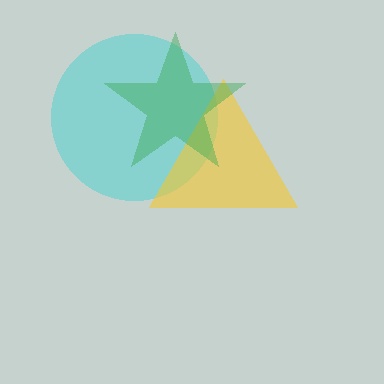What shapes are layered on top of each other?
The layered shapes are: a cyan circle, a yellow triangle, a green star.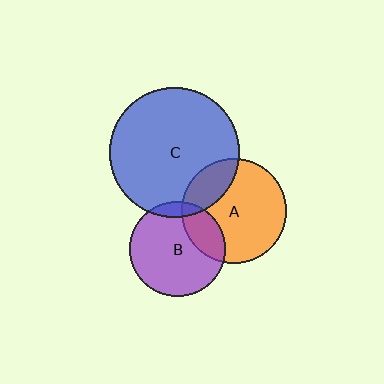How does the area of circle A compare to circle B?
Approximately 1.2 times.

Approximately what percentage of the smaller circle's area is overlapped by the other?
Approximately 20%.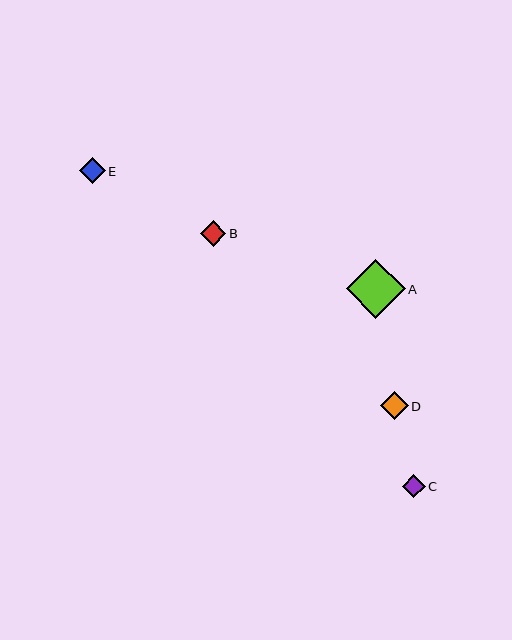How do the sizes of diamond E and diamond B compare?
Diamond E and diamond B are approximately the same size.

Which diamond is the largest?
Diamond A is the largest with a size of approximately 59 pixels.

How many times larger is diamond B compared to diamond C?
Diamond B is approximately 1.1 times the size of diamond C.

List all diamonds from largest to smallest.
From largest to smallest: A, D, E, B, C.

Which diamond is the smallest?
Diamond C is the smallest with a size of approximately 23 pixels.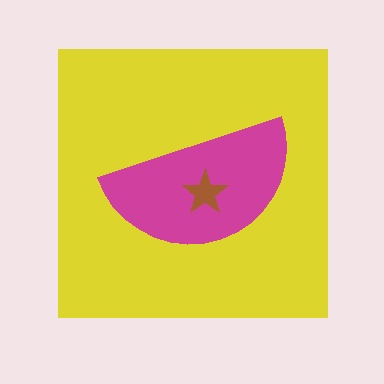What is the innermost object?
The brown star.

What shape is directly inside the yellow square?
The magenta semicircle.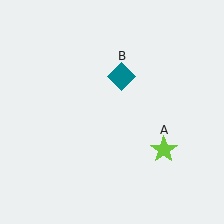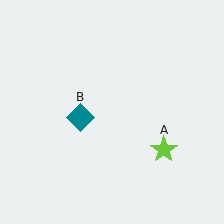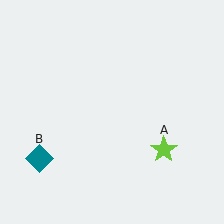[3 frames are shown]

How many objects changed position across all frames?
1 object changed position: teal diamond (object B).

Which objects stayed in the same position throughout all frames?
Lime star (object A) remained stationary.